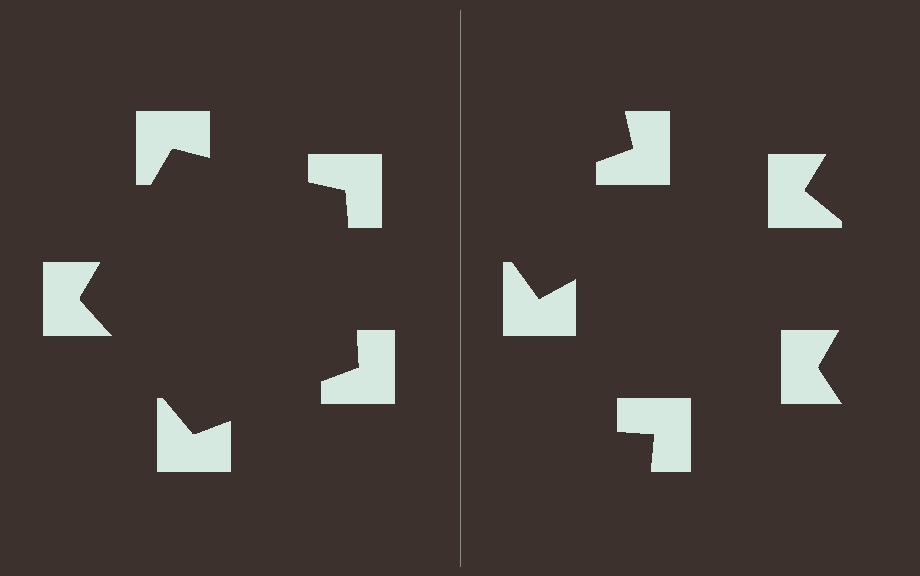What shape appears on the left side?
An illusory pentagon.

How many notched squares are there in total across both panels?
10 — 5 on each side.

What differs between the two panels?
The notched squares are positioned identically on both sides; only the wedge orientations differ. On the left they align to a pentagon; on the right they are misaligned.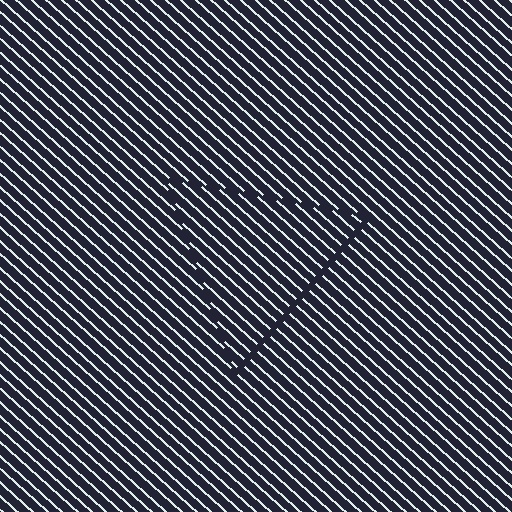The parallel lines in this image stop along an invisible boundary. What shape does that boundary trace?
An illusory triangle. The interior of the shape contains the same grating, shifted by half a period — the contour is defined by the phase discontinuity where line-ends from the inner and outer gratings abut.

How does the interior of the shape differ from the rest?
The interior of the shape contains the same grating, shifted by half a period — the contour is defined by the phase discontinuity where line-ends from the inner and outer gratings abut.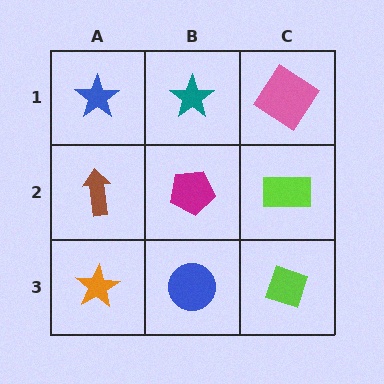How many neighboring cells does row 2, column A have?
3.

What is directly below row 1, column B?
A magenta pentagon.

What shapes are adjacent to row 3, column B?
A magenta pentagon (row 2, column B), an orange star (row 3, column A), a lime diamond (row 3, column C).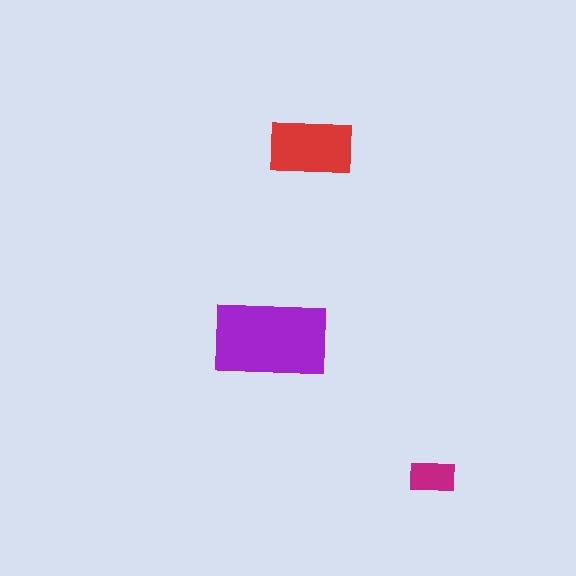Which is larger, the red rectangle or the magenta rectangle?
The red one.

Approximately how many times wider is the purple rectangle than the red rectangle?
About 1.5 times wider.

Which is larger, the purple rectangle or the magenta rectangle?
The purple one.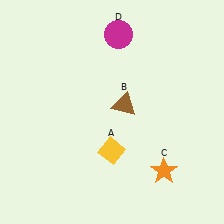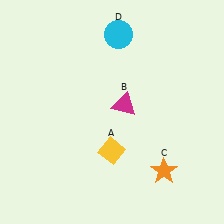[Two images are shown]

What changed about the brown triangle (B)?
In Image 1, B is brown. In Image 2, it changed to magenta.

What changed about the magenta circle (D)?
In Image 1, D is magenta. In Image 2, it changed to cyan.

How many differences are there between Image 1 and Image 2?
There are 2 differences between the two images.